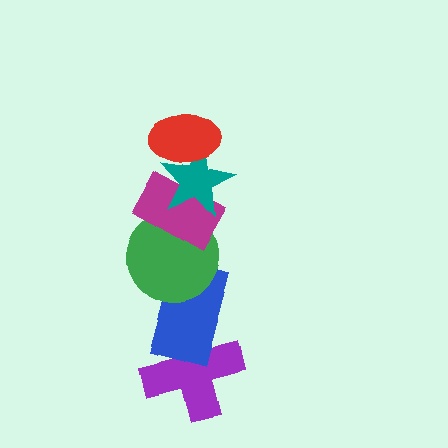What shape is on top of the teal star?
The red ellipse is on top of the teal star.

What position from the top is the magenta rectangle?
The magenta rectangle is 3rd from the top.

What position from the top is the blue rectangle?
The blue rectangle is 5th from the top.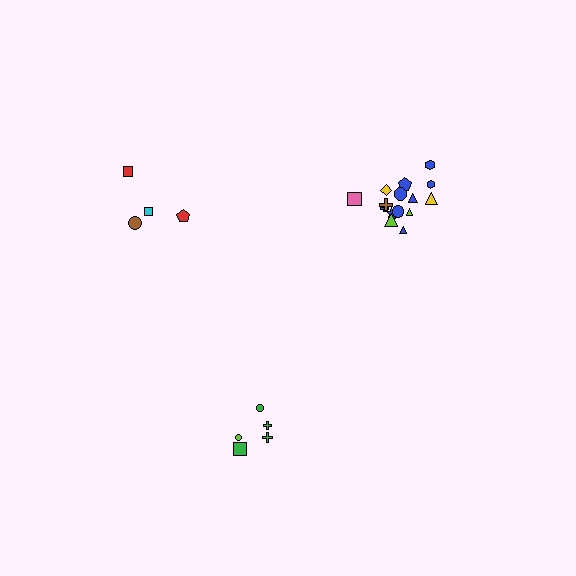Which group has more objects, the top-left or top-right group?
The top-right group.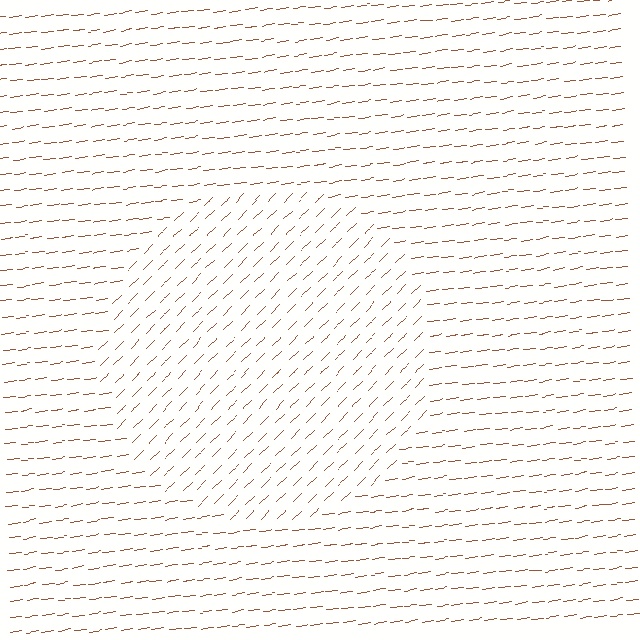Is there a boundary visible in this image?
Yes, there is a texture boundary formed by a change in line orientation.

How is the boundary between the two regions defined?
The boundary is defined purely by a change in line orientation (approximately 36 degrees difference). All lines are the same color and thickness.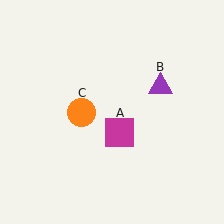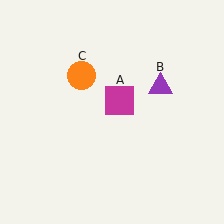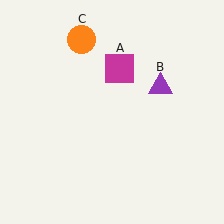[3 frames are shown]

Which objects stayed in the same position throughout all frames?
Purple triangle (object B) remained stationary.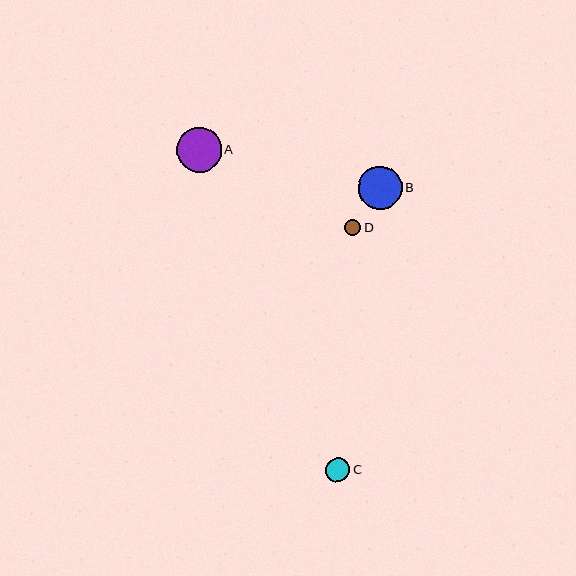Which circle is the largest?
Circle A is the largest with a size of approximately 45 pixels.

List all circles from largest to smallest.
From largest to smallest: A, B, C, D.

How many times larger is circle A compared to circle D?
Circle A is approximately 2.8 times the size of circle D.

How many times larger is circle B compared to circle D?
Circle B is approximately 2.8 times the size of circle D.